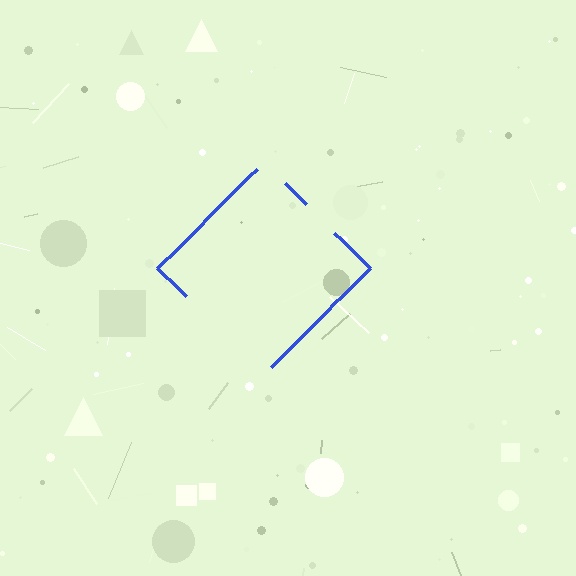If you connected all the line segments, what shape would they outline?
They would outline a diamond.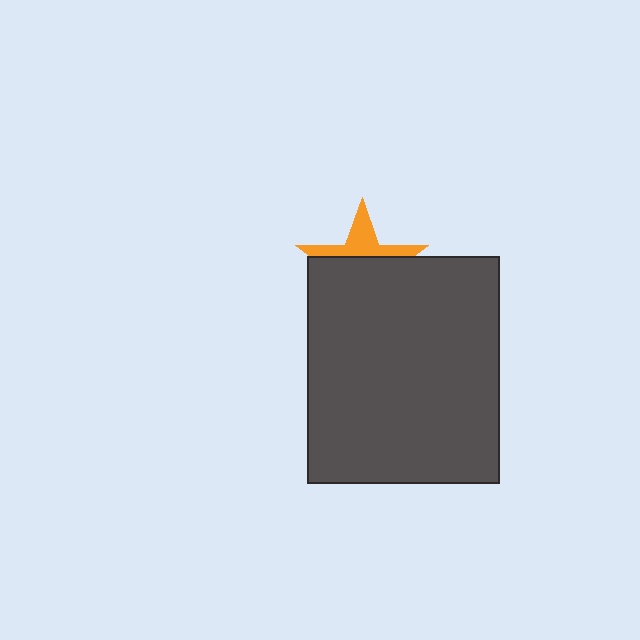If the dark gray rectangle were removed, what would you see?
You would see the complete orange star.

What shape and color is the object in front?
The object in front is a dark gray rectangle.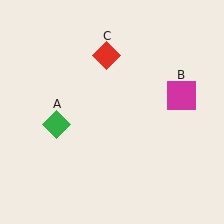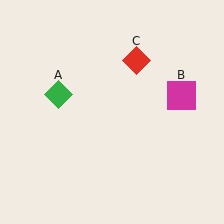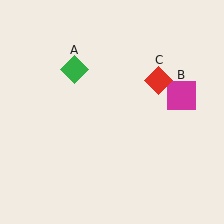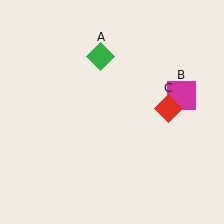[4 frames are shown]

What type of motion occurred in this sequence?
The green diamond (object A), red diamond (object C) rotated clockwise around the center of the scene.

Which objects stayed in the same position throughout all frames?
Magenta square (object B) remained stationary.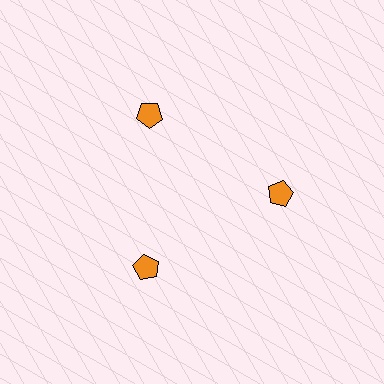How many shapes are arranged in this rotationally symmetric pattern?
There are 3 shapes, arranged in 3 groups of 1.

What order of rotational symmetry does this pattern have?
This pattern has 3-fold rotational symmetry.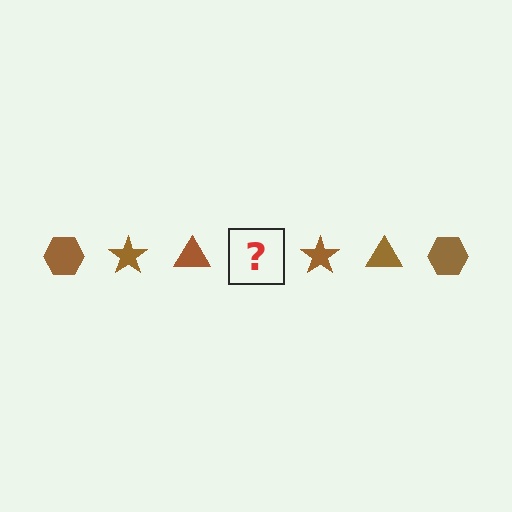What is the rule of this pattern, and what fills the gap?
The rule is that the pattern cycles through hexagon, star, triangle shapes in brown. The gap should be filled with a brown hexagon.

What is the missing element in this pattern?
The missing element is a brown hexagon.